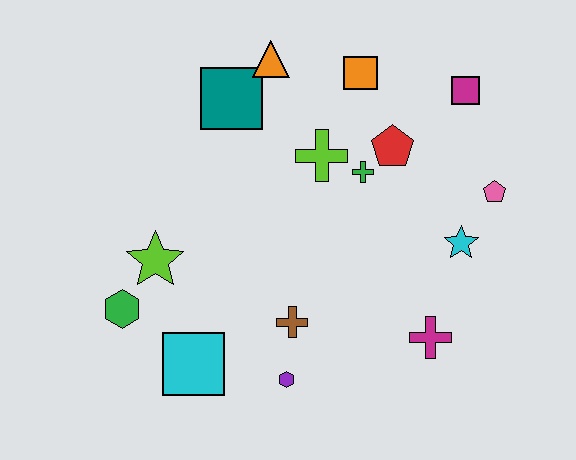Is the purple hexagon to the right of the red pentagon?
No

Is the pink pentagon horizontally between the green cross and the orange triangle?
No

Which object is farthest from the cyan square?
The magenta square is farthest from the cyan square.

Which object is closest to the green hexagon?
The lime star is closest to the green hexagon.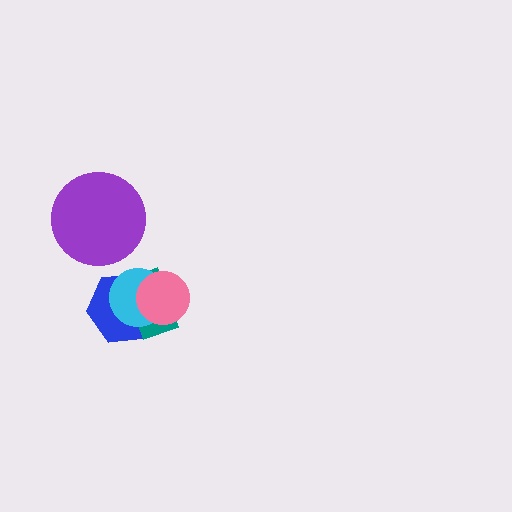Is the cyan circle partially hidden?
Yes, it is partially covered by another shape.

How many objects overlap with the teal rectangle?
3 objects overlap with the teal rectangle.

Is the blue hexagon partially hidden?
Yes, it is partially covered by another shape.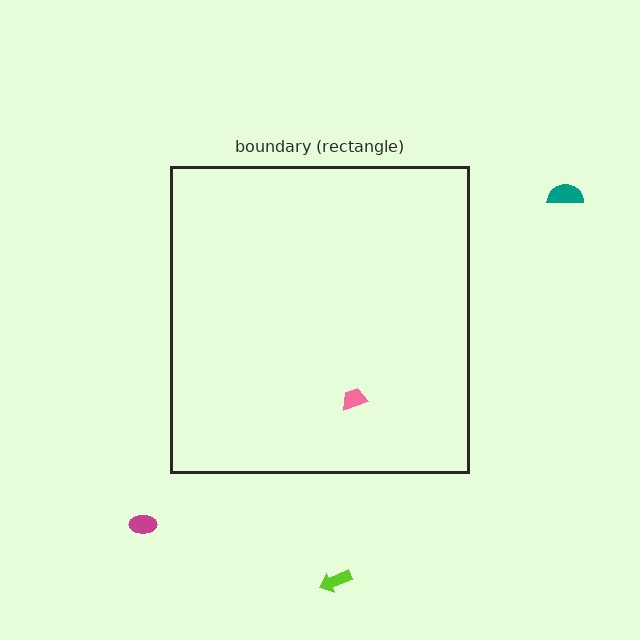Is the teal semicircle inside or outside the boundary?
Outside.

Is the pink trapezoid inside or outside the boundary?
Inside.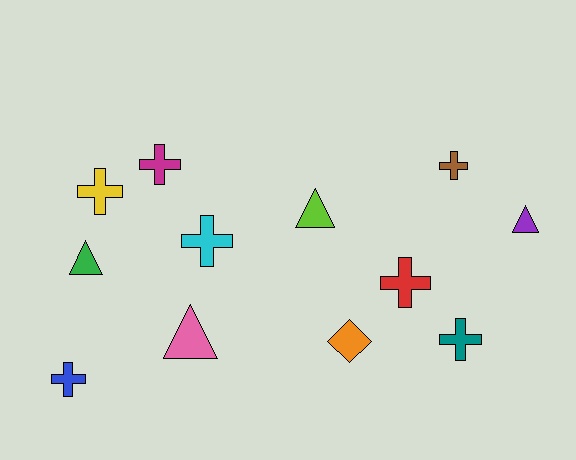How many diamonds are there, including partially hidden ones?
There is 1 diamond.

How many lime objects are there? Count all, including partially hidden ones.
There is 1 lime object.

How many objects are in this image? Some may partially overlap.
There are 12 objects.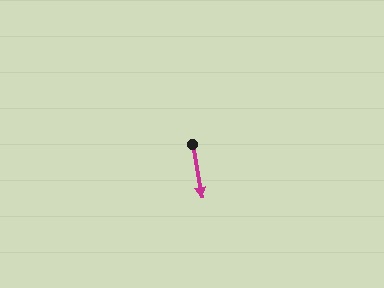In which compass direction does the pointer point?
South.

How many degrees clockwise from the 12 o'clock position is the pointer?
Approximately 169 degrees.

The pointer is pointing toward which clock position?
Roughly 6 o'clock.